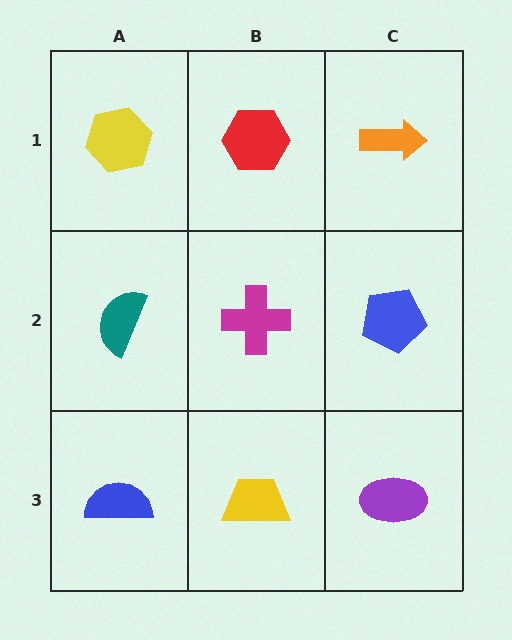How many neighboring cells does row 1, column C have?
2.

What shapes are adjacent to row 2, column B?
A red hexagon (row 1, column B), a yellow trapezoid (row 3, column B), a teal semicircle (row 2, column A), a blue pentagon (row 2, column C).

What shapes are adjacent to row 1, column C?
A blue pentagon (row 2, column C), a red hexagon (row 1, column B).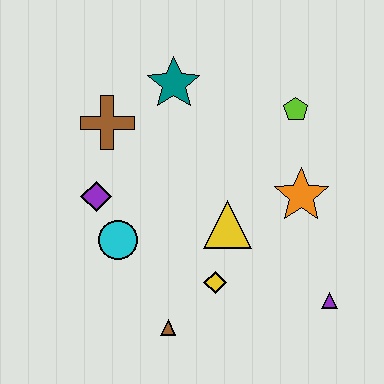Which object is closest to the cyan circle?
The purple diamond is closest to the cyan circle.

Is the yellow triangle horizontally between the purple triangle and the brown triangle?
Yes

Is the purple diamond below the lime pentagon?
Yes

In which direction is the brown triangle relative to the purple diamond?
The brown triangle is below the purple diamond.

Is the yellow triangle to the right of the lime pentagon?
No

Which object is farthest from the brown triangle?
The lime pentagon is farthest from the brown triangle.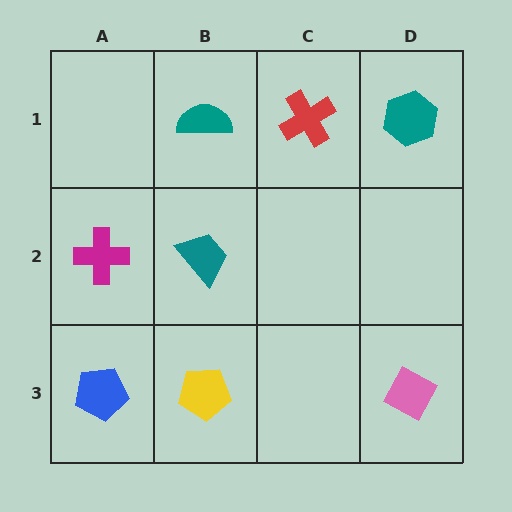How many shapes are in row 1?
3 shapes.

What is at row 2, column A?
A magenta cross.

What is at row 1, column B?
A teal semicircle.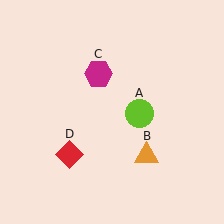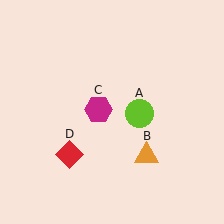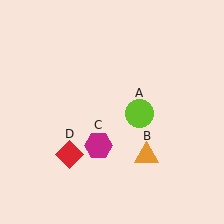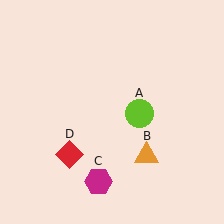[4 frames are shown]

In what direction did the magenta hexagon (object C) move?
The magenta hexagon (object C) moved down.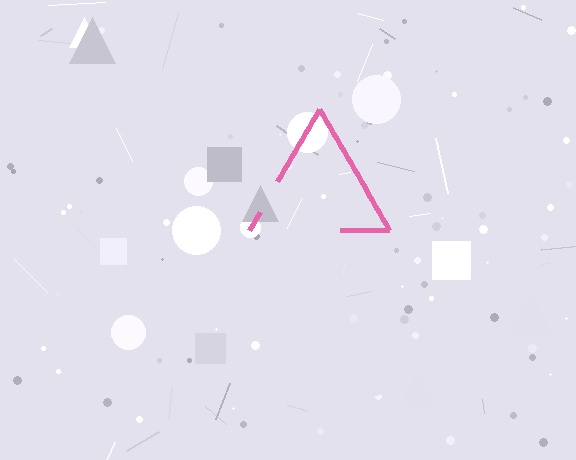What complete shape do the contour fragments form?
The contour fragments form a triangle.